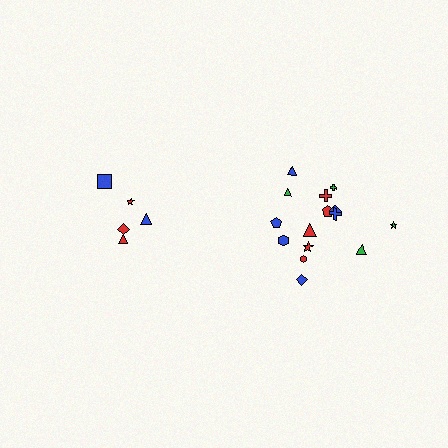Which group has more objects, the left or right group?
The right group.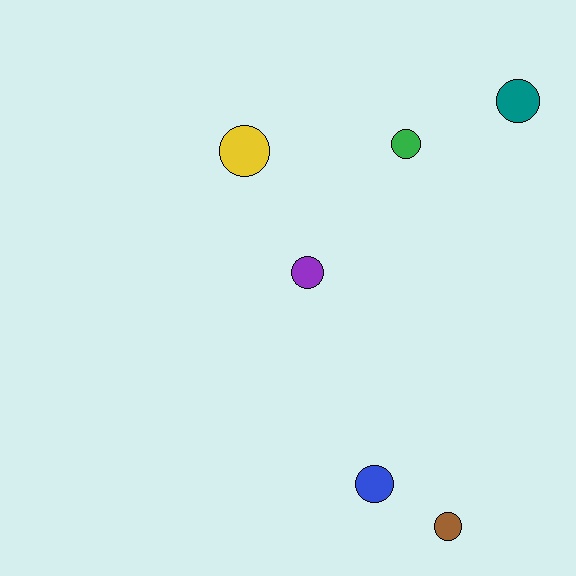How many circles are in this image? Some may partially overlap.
There are 6 circles.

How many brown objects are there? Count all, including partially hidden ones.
There is 1 brown object.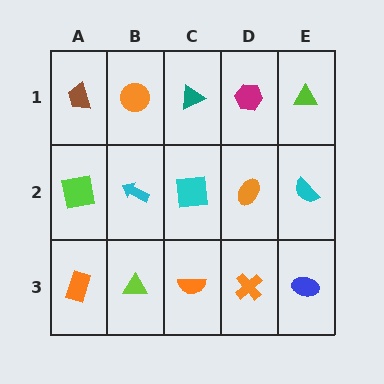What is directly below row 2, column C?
An orange semicircle.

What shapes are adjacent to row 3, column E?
A cyan semicircle (row 2, column E), an orange cross (row 3, column D).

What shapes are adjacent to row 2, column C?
A teal triangle (row 1, column C), an orange semicircle (row 3, column C), a cyan arrow (row 2, column B), an orange ellipse (row 2, column D).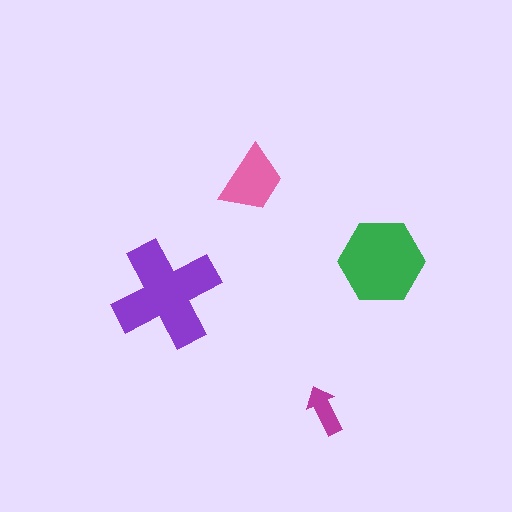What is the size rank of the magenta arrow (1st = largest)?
4th.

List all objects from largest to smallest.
The purple cross, the green hexagon, the pink trapezoid, the magenta arrow.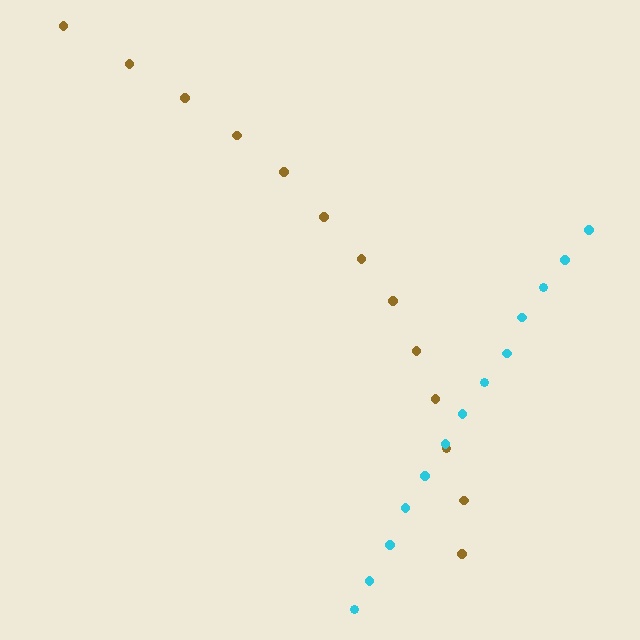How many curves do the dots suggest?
There are 2 distinct paths.